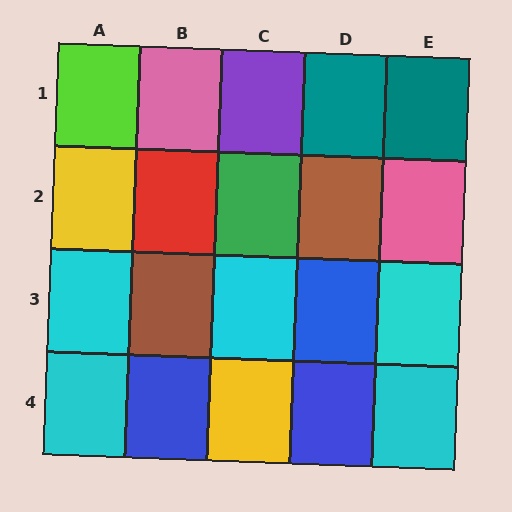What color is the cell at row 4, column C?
Yellow.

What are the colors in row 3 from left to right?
Cyan, brown, cyan, blue, cyan.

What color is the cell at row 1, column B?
Pink.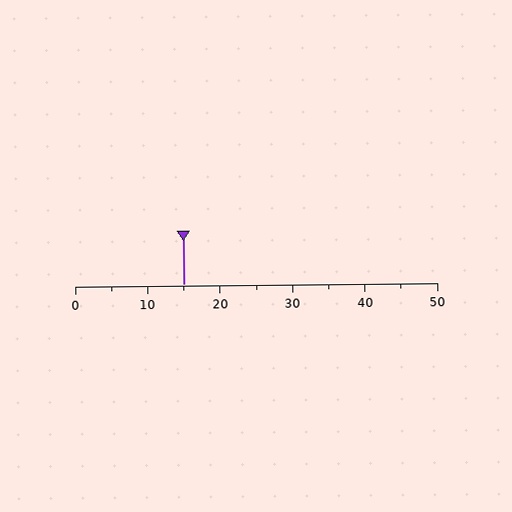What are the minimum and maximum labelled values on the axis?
The axis runs from 0 to 50.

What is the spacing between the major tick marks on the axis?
The major ticks are spaced 10 apart.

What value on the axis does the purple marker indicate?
The marker indicates approximately 15.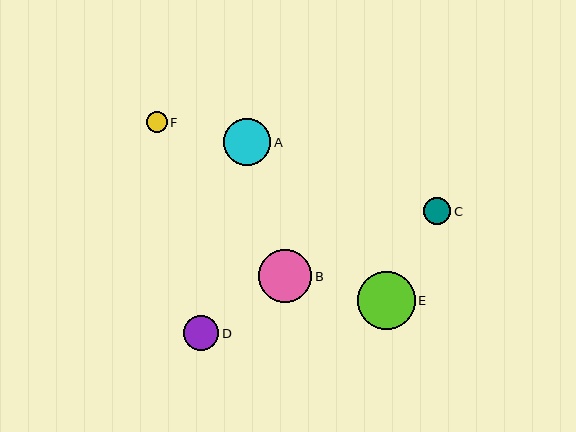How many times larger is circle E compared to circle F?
Circle E is approximately 2.8 times the size of circle F.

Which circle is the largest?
Circle E is the largest with a size of approximately 58 pixels.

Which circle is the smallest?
Circle F is the smallest with a size of approximately 20 pixels.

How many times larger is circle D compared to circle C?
Circle D is approximately 1.3 times the size of circle C.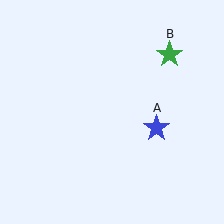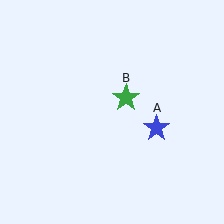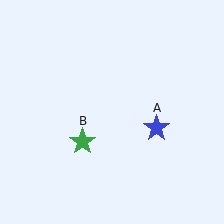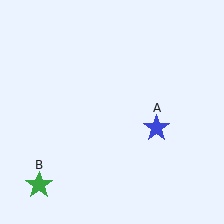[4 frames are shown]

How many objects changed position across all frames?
1 object changed position: green star (object B).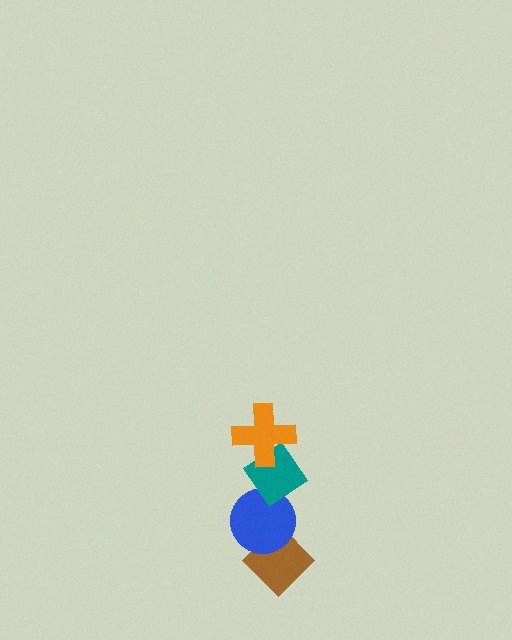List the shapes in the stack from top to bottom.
From top to bottom: the orange cross, the teal diamond, the blue circle, the brown diamond.